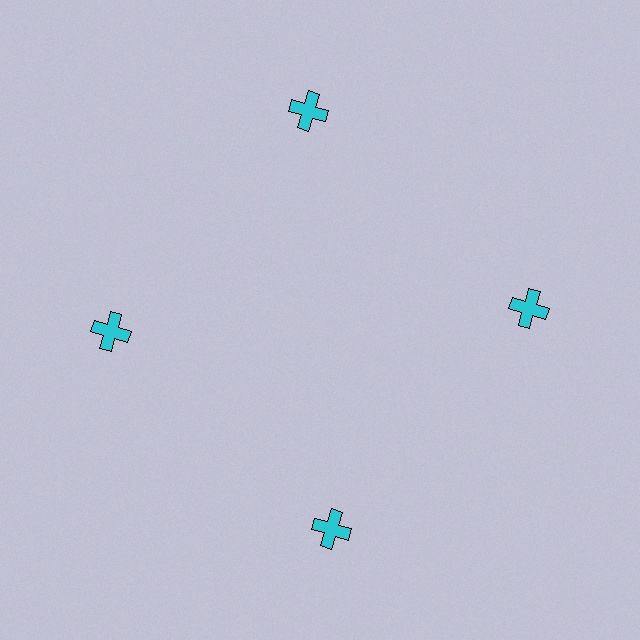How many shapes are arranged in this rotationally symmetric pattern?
There are 4 shapes, arranged in 4 groups of 1.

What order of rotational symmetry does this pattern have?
This pattern has 4-fold rotational symmetry.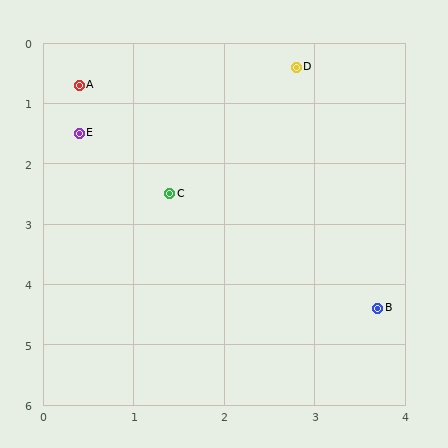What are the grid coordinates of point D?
Point D is at approximately (2.8, 0.4).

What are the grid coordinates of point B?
Point B is at approximately (3.7, 4.4).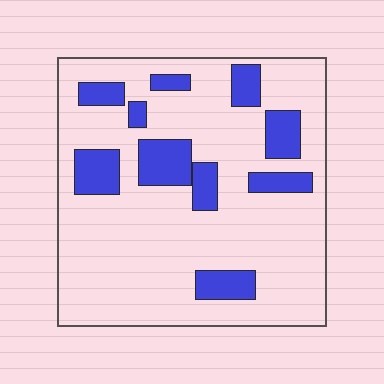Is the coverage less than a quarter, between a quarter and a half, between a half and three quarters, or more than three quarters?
Less than a quarter.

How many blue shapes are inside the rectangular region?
10.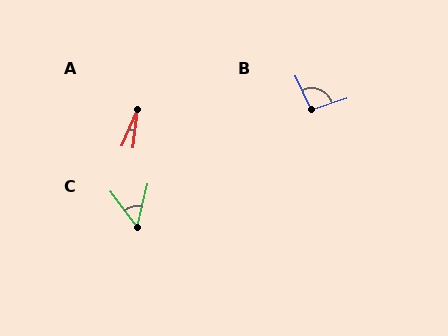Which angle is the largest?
B, at approximately 97 degrees.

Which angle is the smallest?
A, at approximately 16 degrees.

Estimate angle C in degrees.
Approximately 50 degrees.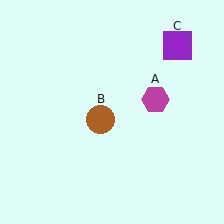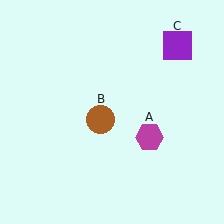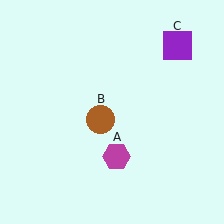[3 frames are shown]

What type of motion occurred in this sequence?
The magenta hexagon (object A) rotated clockwise around the center of the scene.